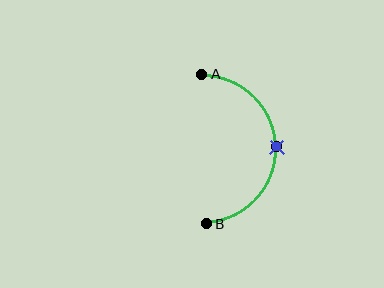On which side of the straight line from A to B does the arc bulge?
The arc bulges to the right of the straight line connecting A and B.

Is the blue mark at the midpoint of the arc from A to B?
Yes. The blue mark lies on the arc at equal arc-length from both A and B — it is the arc midpoint.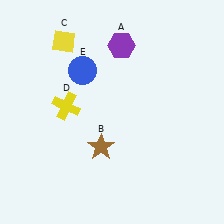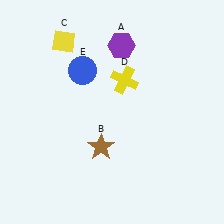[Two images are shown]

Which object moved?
The yellow cross (D) moved right.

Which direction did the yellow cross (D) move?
The yellow cross (D) moved right.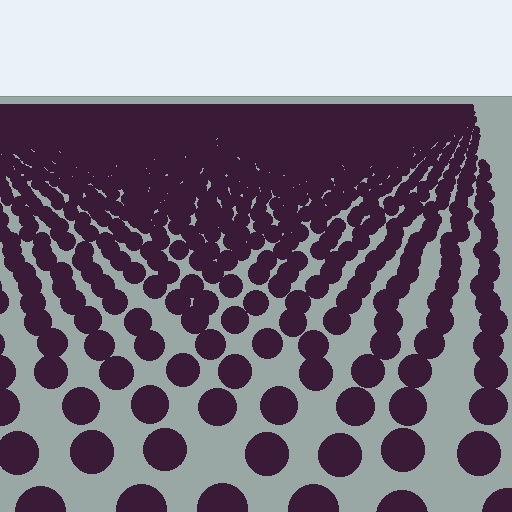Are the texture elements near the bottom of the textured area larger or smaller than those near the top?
Larger. Near the bottom, elements are closer to the viewer and appear at a bigger on-screen size.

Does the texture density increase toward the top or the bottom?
Density increases toward the top.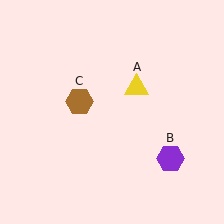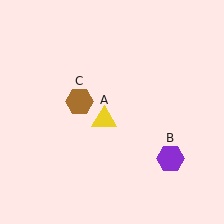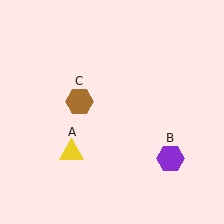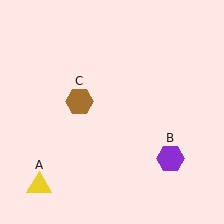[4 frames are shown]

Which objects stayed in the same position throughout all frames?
Purple hexagon (object B) and brown hexagon (object C) remained stationary.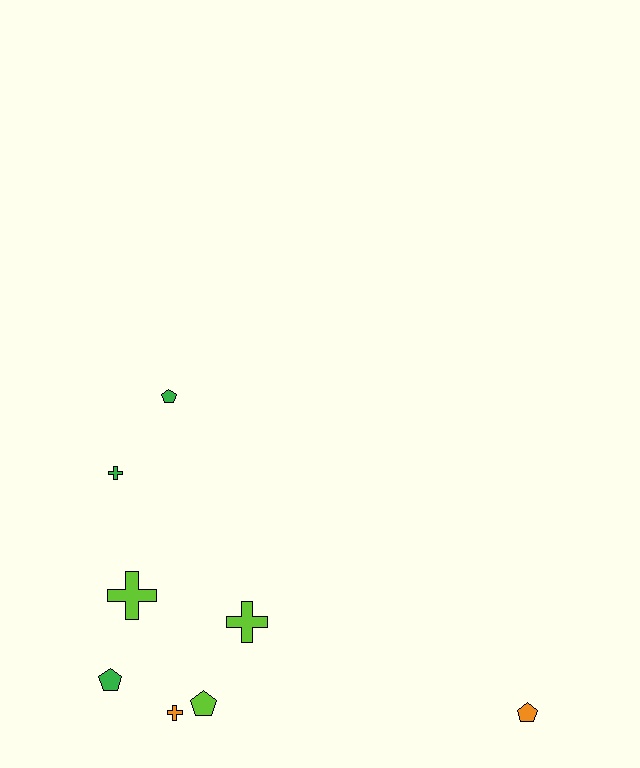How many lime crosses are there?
There are 2 lime crosses.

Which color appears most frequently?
Green, with 3 objects.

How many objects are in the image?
There are 8 objects.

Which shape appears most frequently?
Pentagon, with 4 objects.